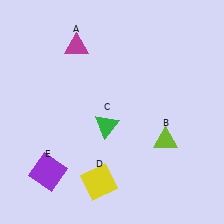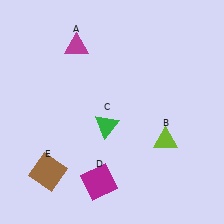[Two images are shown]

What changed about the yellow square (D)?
In Image 1, D is yellow. In Image 2, it changed to magenta.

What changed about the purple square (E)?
In Image 1, E is purple. In Image 2, it changed to brown.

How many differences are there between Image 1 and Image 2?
There are 2 differences between the two images.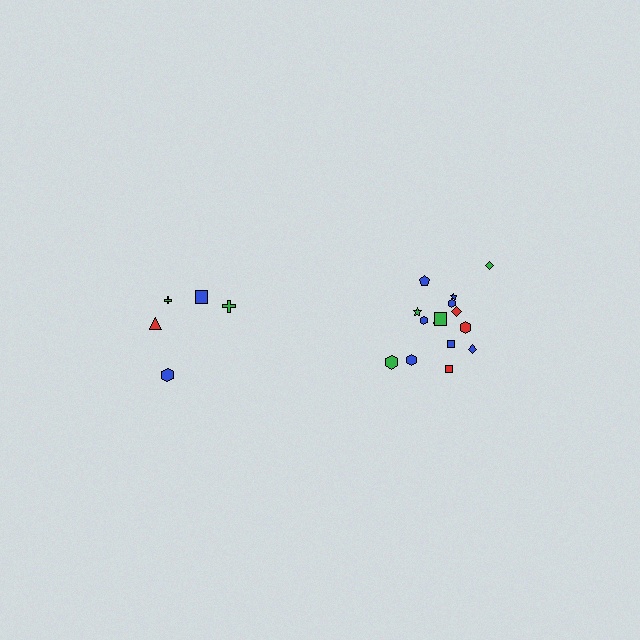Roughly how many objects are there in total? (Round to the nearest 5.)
Roughly 20 objects in total.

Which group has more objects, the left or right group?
The right group.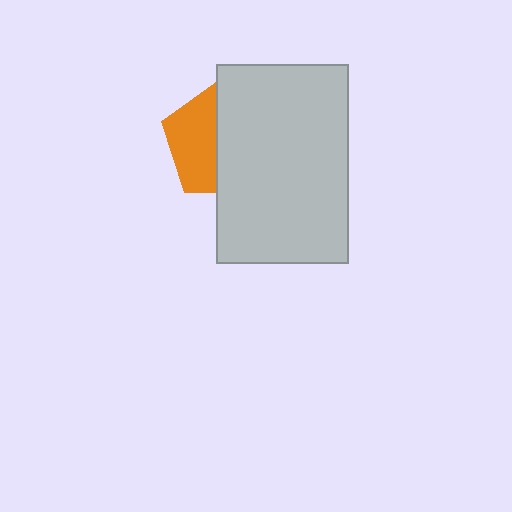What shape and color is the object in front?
The object in front is a light gray rectangle.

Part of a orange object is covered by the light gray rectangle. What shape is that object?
It is a pentagon.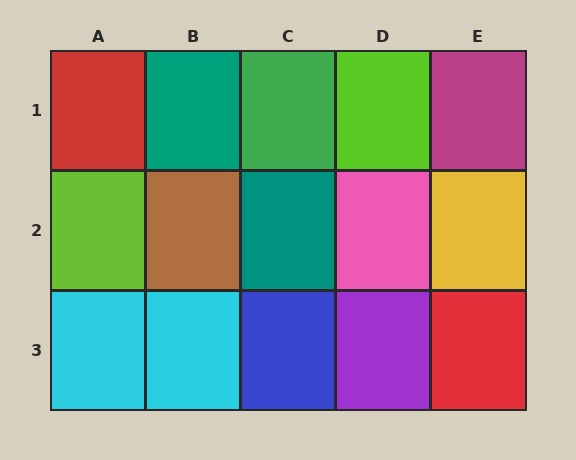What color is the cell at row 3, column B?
Cyan.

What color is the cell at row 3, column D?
Purple.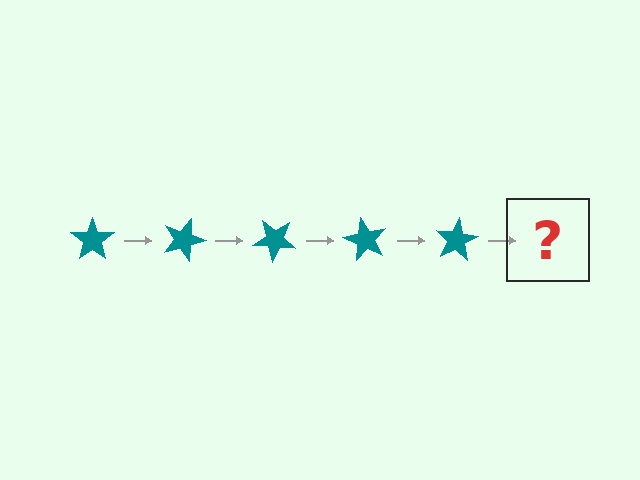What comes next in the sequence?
The next element should be a teal star rotated 100 degrees.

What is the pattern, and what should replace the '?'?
The pattern is that the star rotates 20 degrees each step. The '?' should be a teal star rotated 100 degrees.